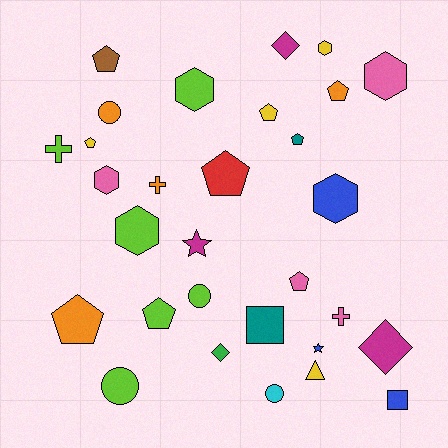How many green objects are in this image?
There is 1 green object.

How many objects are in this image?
There are 30 objects.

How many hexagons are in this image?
There are 6 hexagons.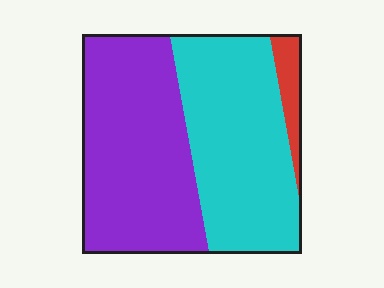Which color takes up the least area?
Red, at roughly 5%.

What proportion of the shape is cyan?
Cyan covers 45% of the shape.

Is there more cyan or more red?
Cyan.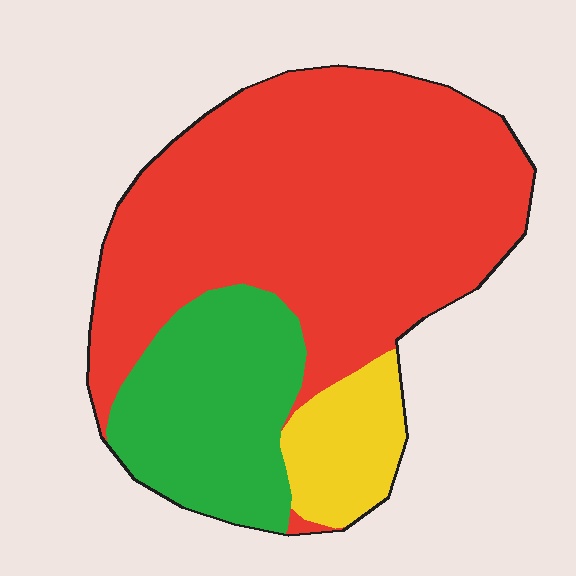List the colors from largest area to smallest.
From largest to smallest: red, green, yellow.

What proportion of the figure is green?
Green takes up about one quarter (1/4) of the figure.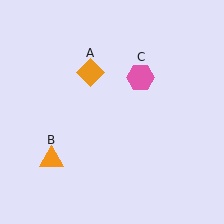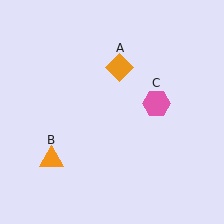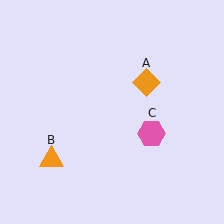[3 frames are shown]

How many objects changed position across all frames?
2 objects changed position: orange diamond (object A), pink hexagon (object C).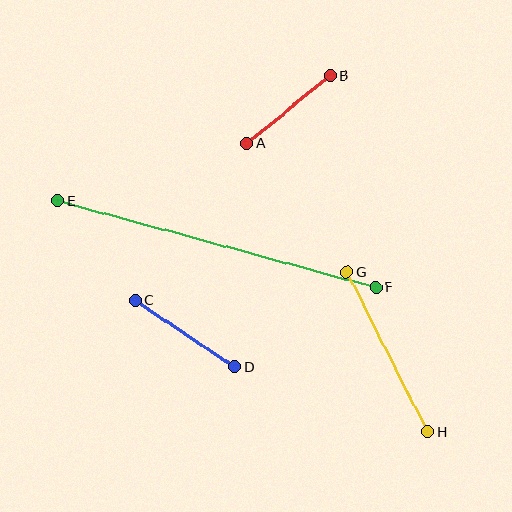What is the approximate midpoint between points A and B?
The midpoint is at approximately (289, 109) pixels.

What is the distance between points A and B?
The distance is approximately 108 pixels.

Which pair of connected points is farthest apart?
Points E and F are farthest apart.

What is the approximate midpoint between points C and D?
The midpoint is at approximately (185, 334) pixels.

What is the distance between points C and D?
The distance is approximately 120 pixels.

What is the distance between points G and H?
The distance is approximately 179 pixels.